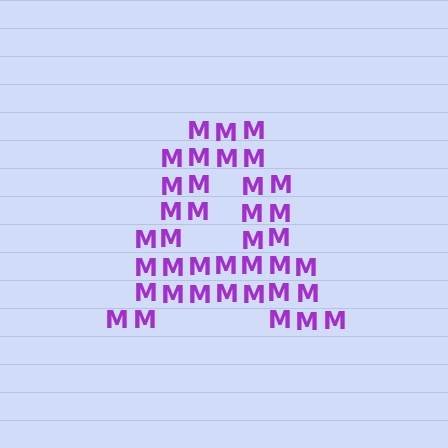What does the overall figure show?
The overall figure shows the letter A.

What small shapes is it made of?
It is made of small letter M's.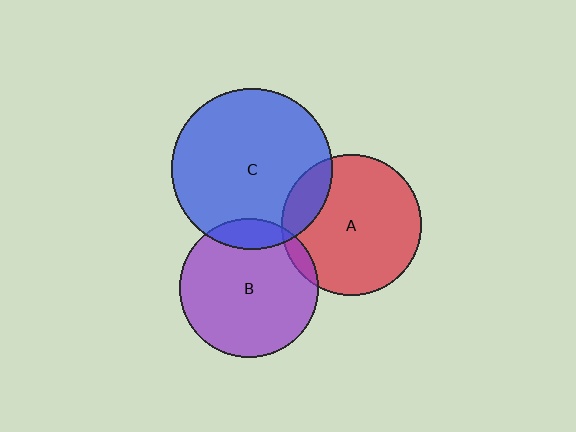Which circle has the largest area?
Circle C (blue).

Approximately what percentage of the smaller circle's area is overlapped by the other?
Approximately 5%.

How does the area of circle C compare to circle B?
Approximately 1.4 times.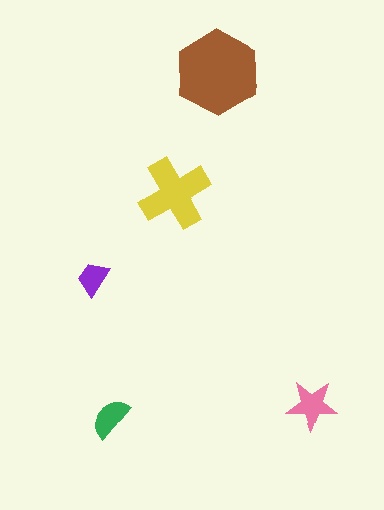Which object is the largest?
The brown hexagon.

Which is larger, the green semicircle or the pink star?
The pink star.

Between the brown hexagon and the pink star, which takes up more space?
The brown hexagon.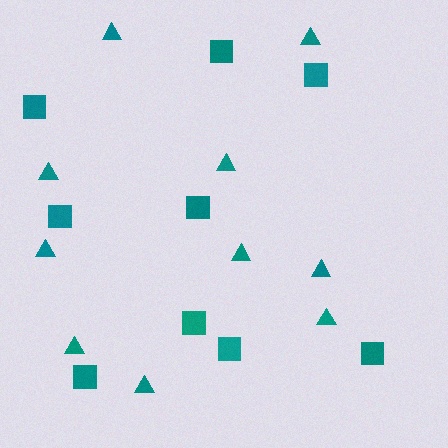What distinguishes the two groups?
There are 2 groups: one group of squares (9) and one group of triangles (10).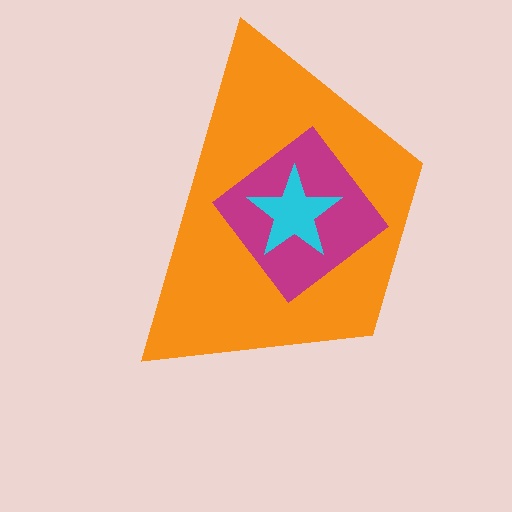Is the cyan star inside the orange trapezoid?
Yes.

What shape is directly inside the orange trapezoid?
The magenta diamond.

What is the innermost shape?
The cyan star.